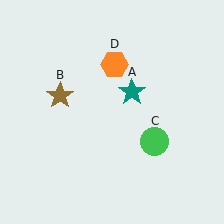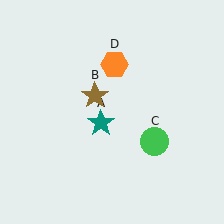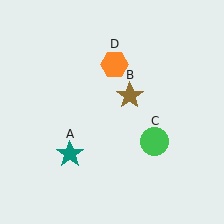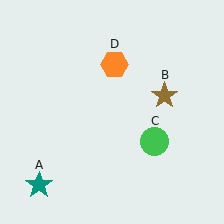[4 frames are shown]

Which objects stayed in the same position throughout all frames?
Green circle (object C) and orange hexagon (object D) remained stationary.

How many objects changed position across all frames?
2 objects changed position: teal star (object A), brown star (object B).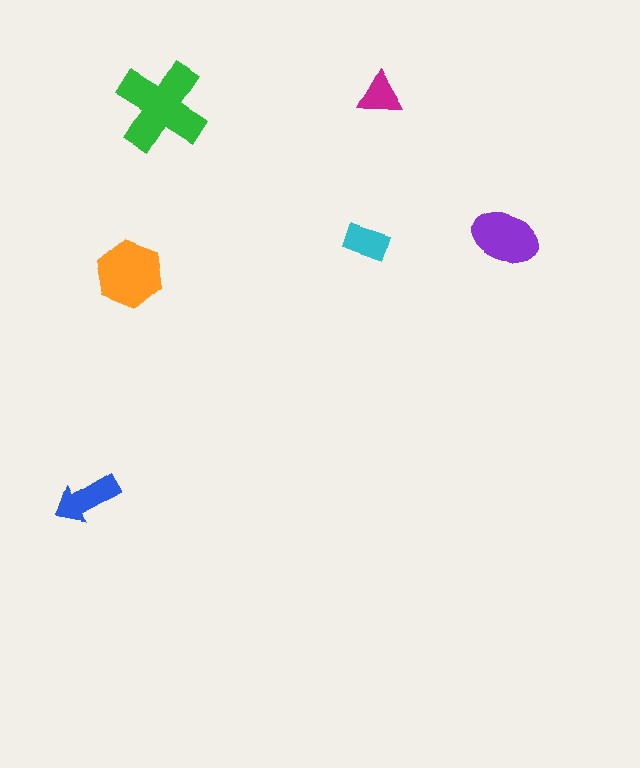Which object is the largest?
The green cross.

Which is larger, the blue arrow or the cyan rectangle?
The blue arrow.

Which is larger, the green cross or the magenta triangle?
The green cross.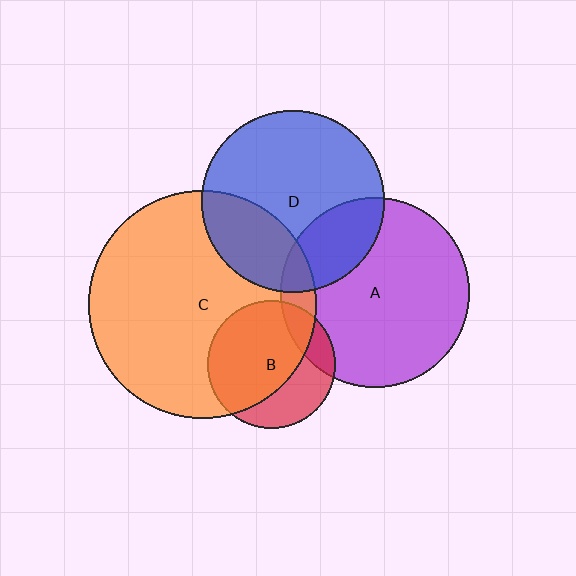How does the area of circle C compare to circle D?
Approximately 1.5 times.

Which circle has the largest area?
Circle C (orange).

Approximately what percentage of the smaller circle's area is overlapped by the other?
Approximately 25%.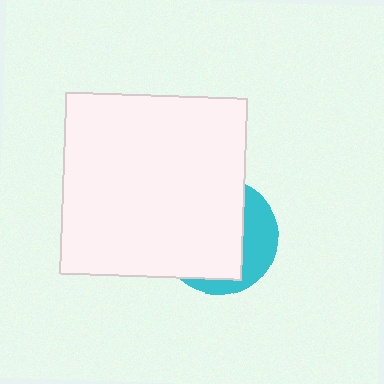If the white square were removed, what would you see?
You would see the complete cyan circle.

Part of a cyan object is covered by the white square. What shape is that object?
It is a circle.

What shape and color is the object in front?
The object in front is a white square.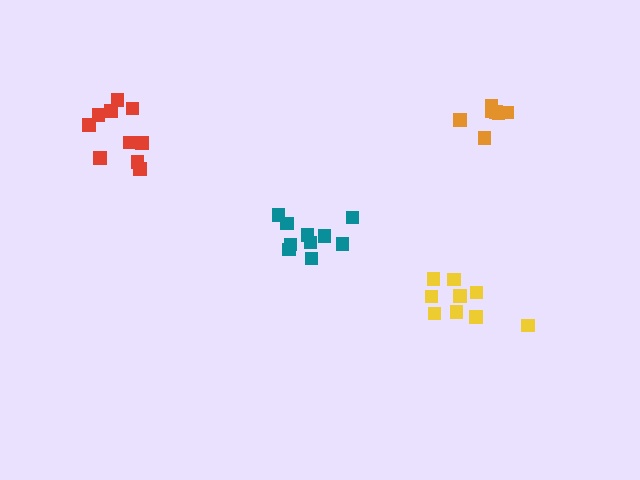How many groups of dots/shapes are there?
There are 4 groups.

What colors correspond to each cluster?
The clusters are colored: teal, orange, yellow, red.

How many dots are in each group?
Group 1: 10 dots, Group 2: 7 dots, Group 3: 9 dots, Group 4: 10 dots (36 total).